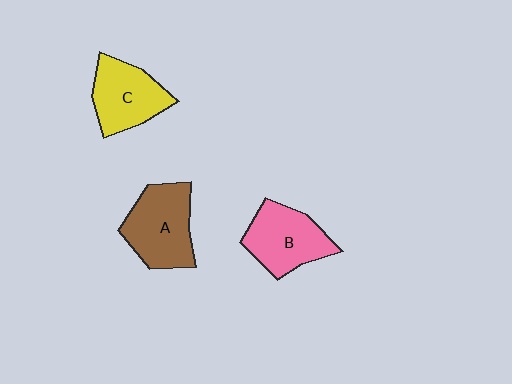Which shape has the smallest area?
Shape C (yellow).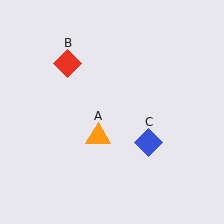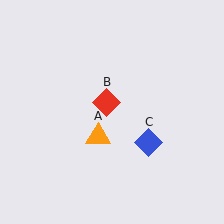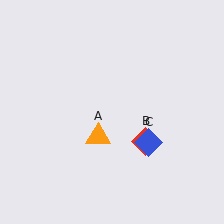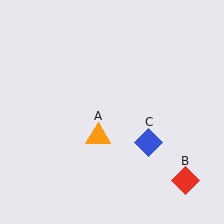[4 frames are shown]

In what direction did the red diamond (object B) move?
The red diamond (object B) moved down and to the right.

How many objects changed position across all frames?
1 object changed position: red diamond (object B).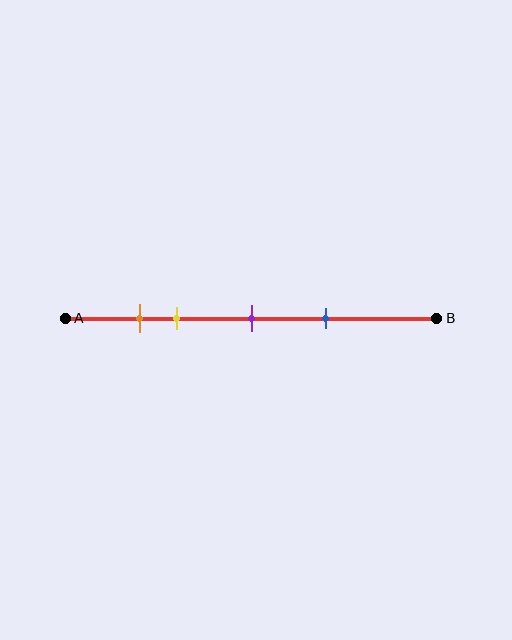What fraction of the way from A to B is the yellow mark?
The yellow mark is approximately 30% (0.3) of the way from A to B.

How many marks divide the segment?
There are 4 marks dividing the segment.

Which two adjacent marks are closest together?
The orange and yellow marks are the closest adjacent pair.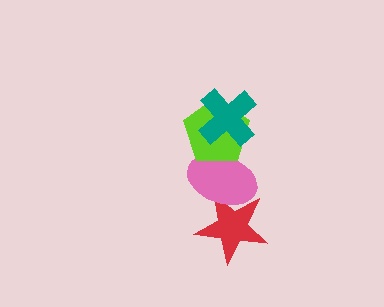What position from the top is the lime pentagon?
The lime pentagon is 2nd from the top.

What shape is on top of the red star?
The pink ellipse is on top of the red star.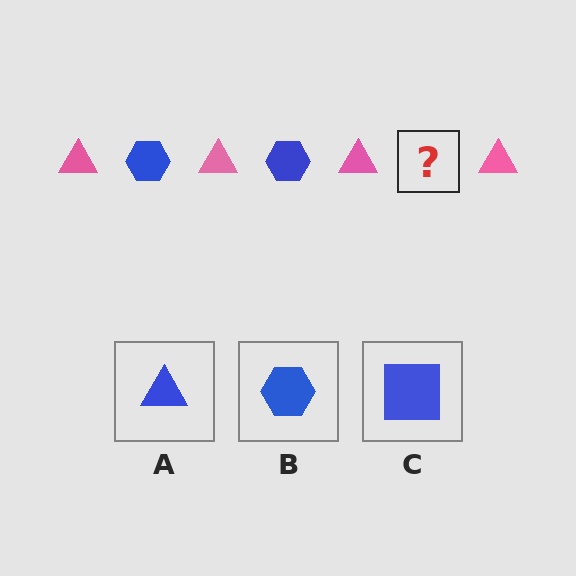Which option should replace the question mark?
Option B.